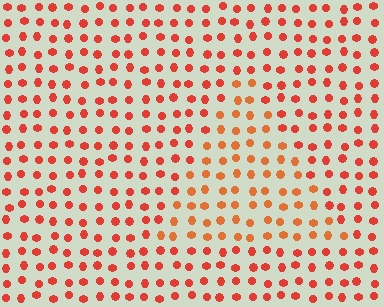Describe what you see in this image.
The image is filled with small red elements in a uniform arrangement. A triangle-shaped region is visible where the elements are tinted to a slightly different hue, forming a subtle color boundary.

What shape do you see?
I see a triangle.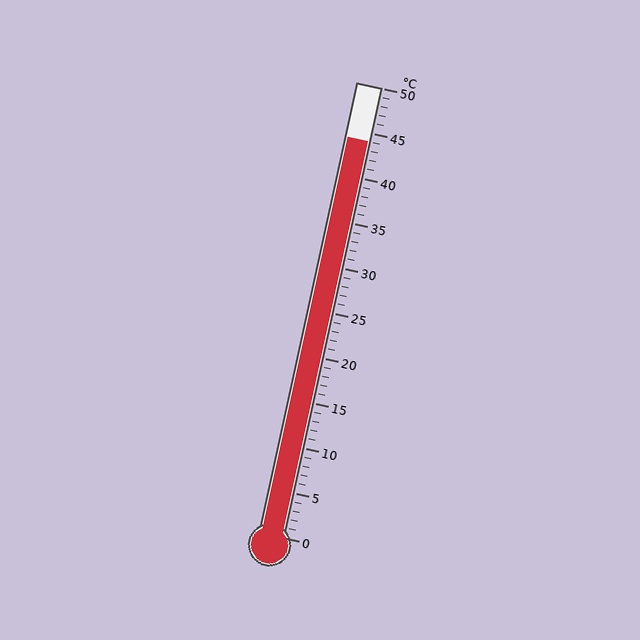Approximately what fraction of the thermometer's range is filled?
The thermometer is filled to approximately 90% of its range.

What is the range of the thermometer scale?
The thermometer scale ranges from 0°C to 50°C.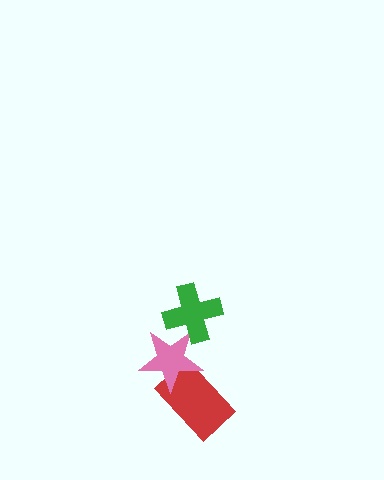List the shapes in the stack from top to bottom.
From top to bottom: the green cross, the pink star, the red rectangle.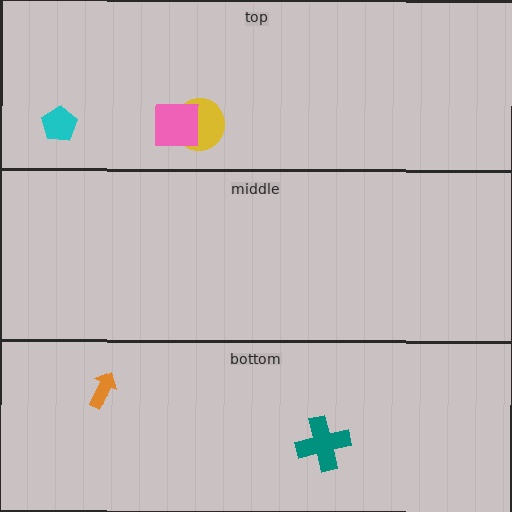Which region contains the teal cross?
The bottom region.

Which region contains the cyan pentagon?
The top region.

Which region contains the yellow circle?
The top region.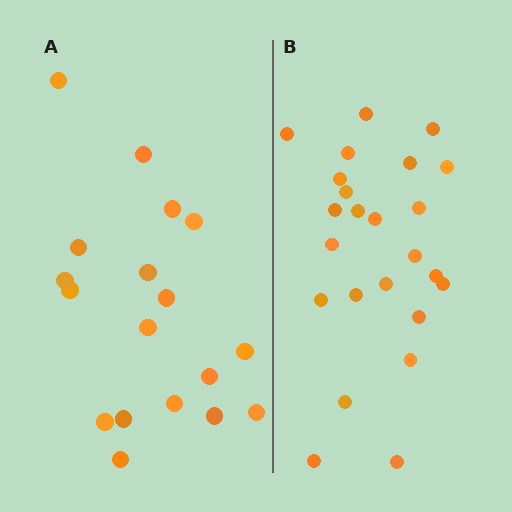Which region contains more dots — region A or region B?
Region B (the right region) has more dots.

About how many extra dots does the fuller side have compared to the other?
Region B has about 6 more dots than region A.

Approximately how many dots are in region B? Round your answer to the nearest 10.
About 20 dots. (The exact count is 24, which rounds to 20.)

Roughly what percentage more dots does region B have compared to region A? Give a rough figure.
About 35% more.